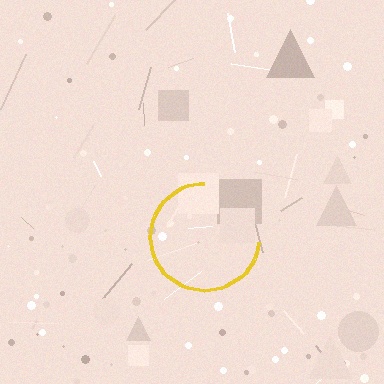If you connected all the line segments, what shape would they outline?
They would outline a circle.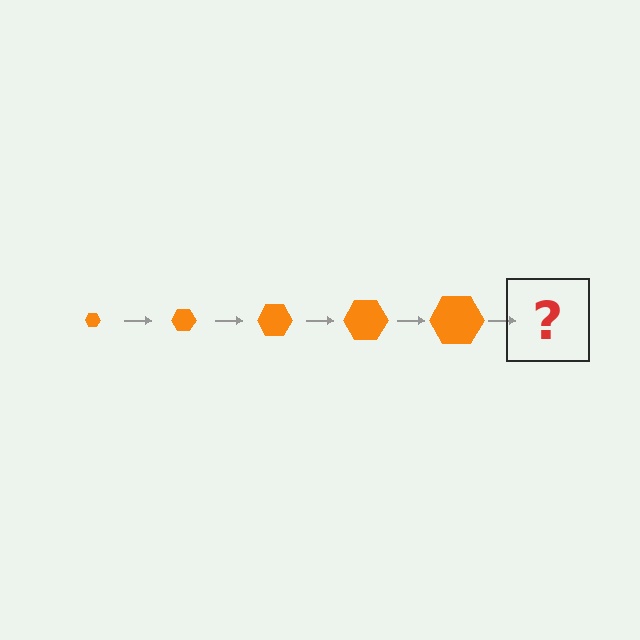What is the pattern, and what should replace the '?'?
The pattern is that the hexagon gets progressively larger each step. The '?' should be an orange hexagon, larger than the previous one.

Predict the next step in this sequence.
The next step is an orange hexagon, larger than the previous one.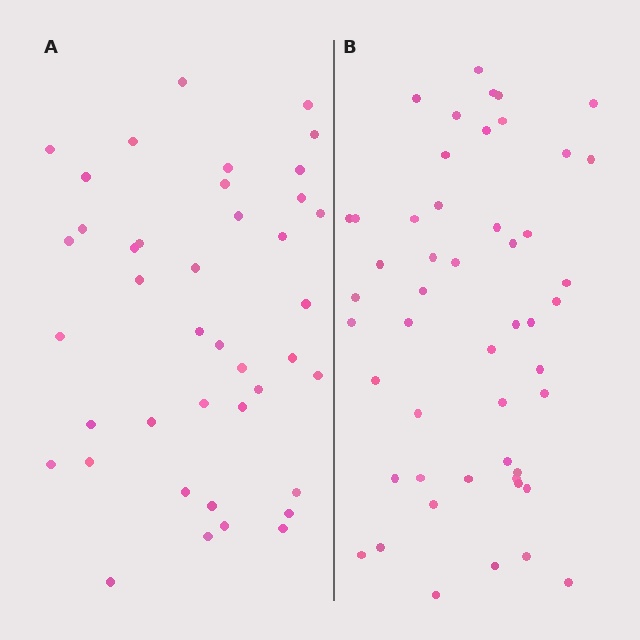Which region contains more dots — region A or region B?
Region B (the right region) has more dots.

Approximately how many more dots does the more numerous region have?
Region B has roughly 8 or so more dots than region A.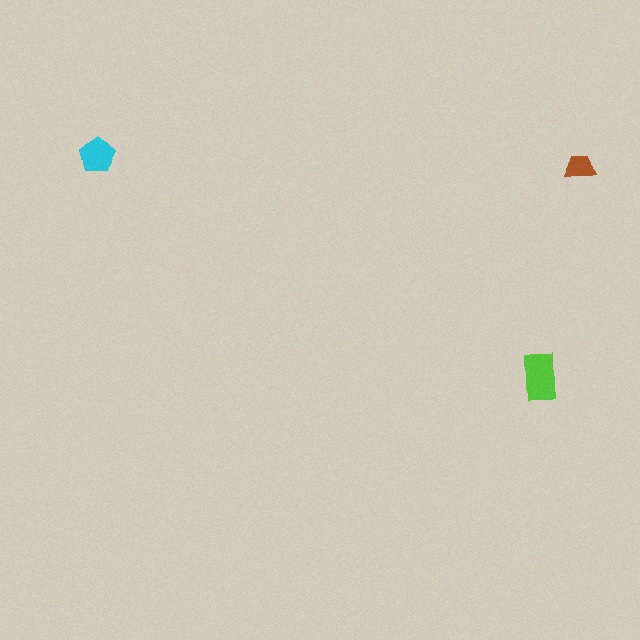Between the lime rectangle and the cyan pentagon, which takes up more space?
The lime rectangle.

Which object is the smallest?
The brown trapezoid.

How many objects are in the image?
There are 3 objects in the image.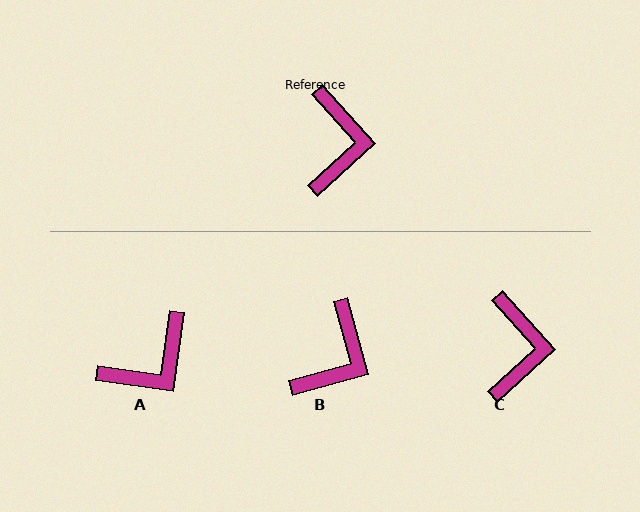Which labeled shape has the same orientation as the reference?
C.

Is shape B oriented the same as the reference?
No, it is off by about 27 degrees.